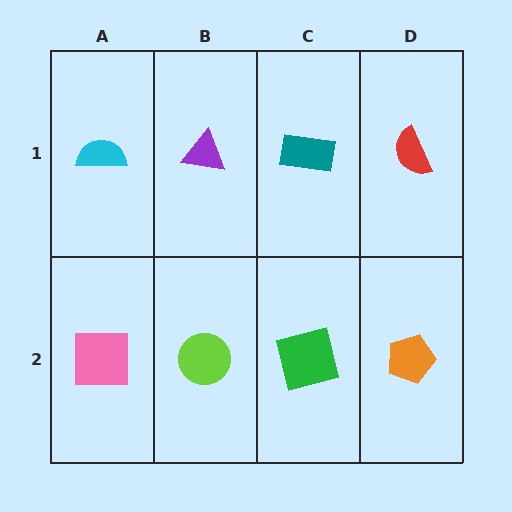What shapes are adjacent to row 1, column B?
A lime circle (row 2, column B), a cyan semicircle (row 1, column A), a teal rectangle (row 1, column C).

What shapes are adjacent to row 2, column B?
A purple triangle (row 1, column B), a pink square (row 2, column A), a green square (row 2, column C).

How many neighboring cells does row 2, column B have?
3.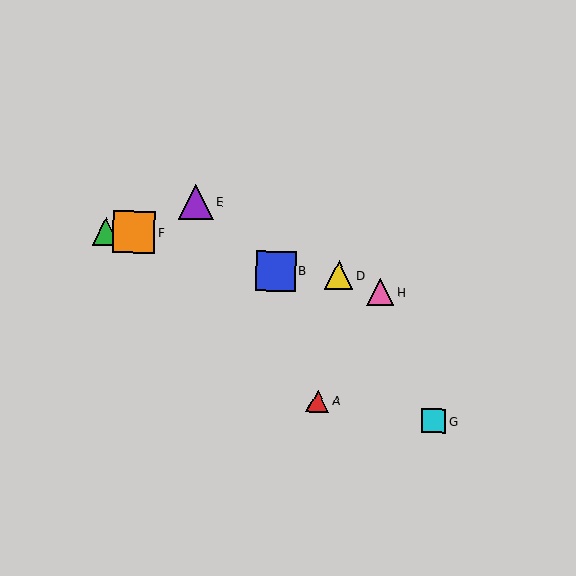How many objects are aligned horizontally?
2 objects (C, F) are aligned horizontally.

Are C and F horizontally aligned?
Yes, both are at y≈231.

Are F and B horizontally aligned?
No, F is at y≈232 and B is at y≈271.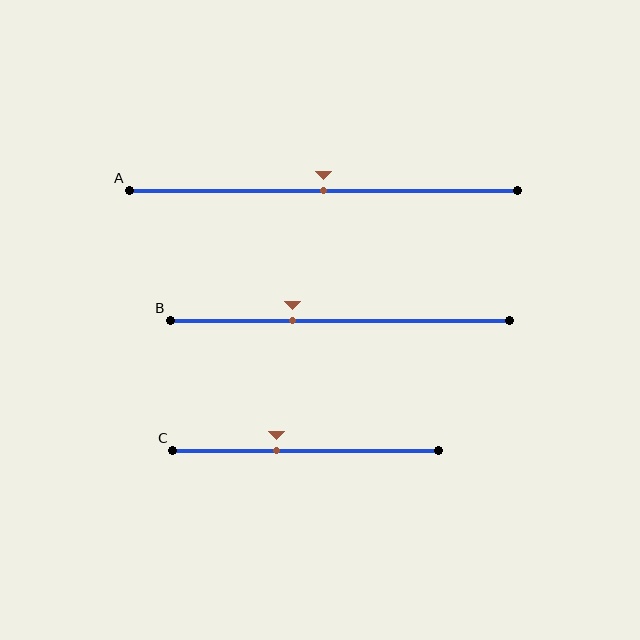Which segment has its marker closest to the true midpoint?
Segment A has its marker closest to the true midpoint.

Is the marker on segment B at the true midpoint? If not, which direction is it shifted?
No, the marker on segment B is shifted to the left by about 14% of the segment length.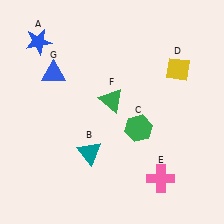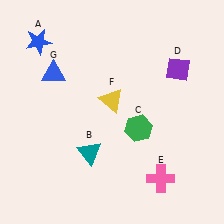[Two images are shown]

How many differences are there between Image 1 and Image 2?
There are 2 differences between the two images.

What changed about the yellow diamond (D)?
In Image 1, D is yellow. In Image 2, it changed to purple.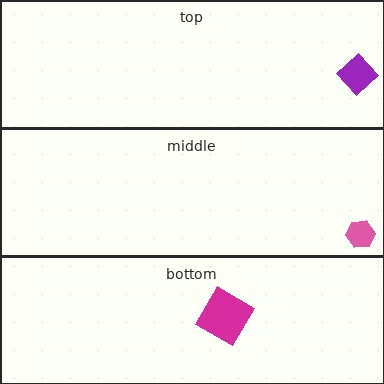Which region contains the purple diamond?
The top region.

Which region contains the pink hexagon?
The middle region.